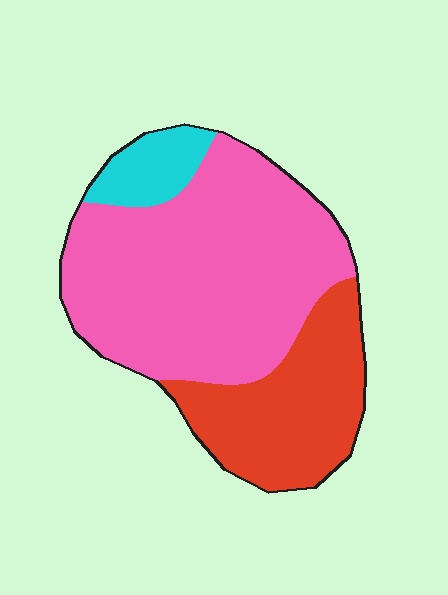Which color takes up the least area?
Cyan, at roughly 10%.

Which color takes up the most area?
Pink, at roughly 60%.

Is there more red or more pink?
Pink.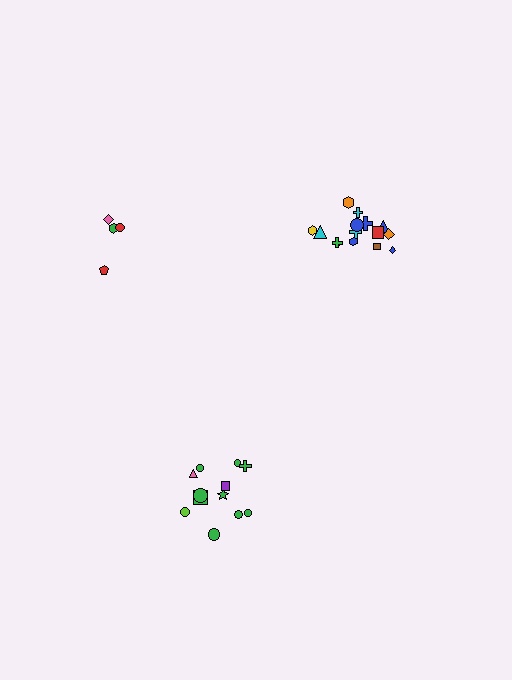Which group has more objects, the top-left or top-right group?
The top-right group.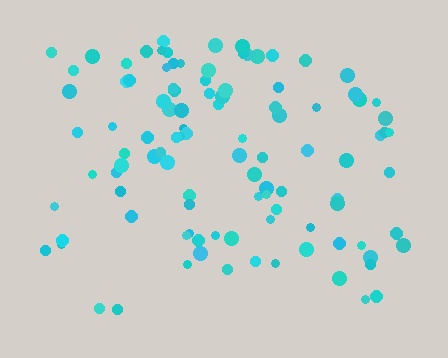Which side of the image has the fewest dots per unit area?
The bottom.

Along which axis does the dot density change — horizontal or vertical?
Vertical.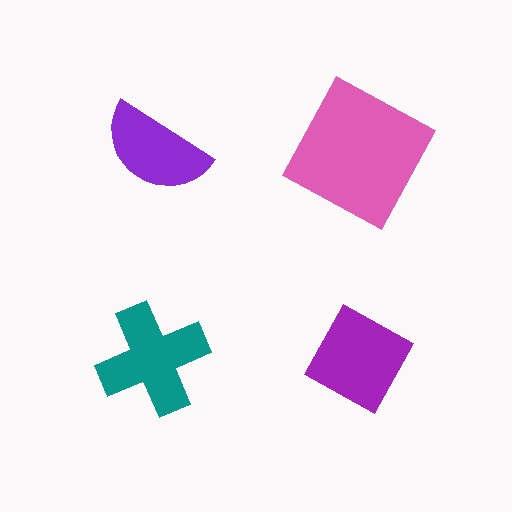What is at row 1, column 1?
A purple semicircle.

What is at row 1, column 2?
A pink square.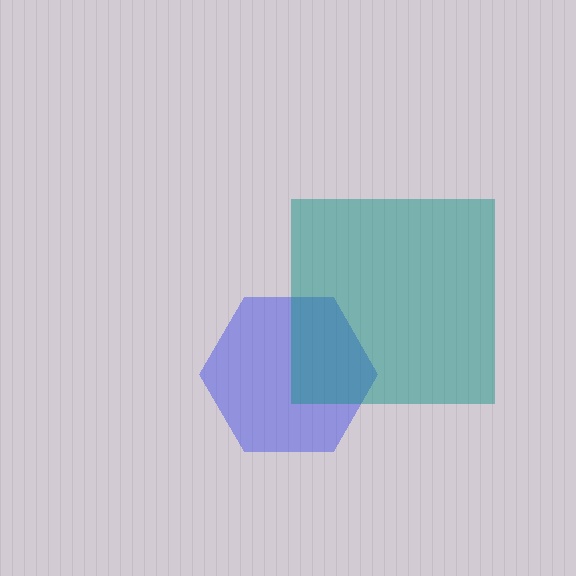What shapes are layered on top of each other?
The layered shapes are: a blue hexagon, a teal square.